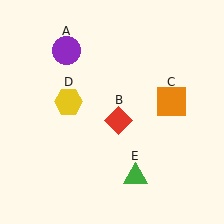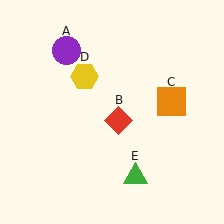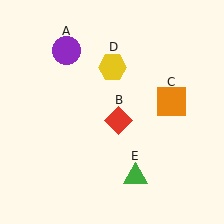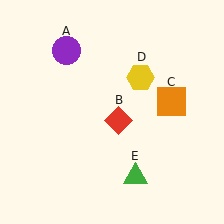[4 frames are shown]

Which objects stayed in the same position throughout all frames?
Purple circle (object A) and red diamond (object B) and orange square (object C) and green triangle (object E) remained stationary.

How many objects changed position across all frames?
1 object changed position: yellow hexagon (object D).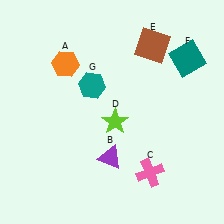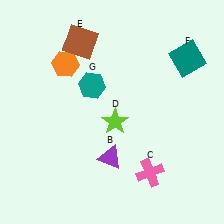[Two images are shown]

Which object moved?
The brown square (E) moved left.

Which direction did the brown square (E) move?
The brown square (E) moved left.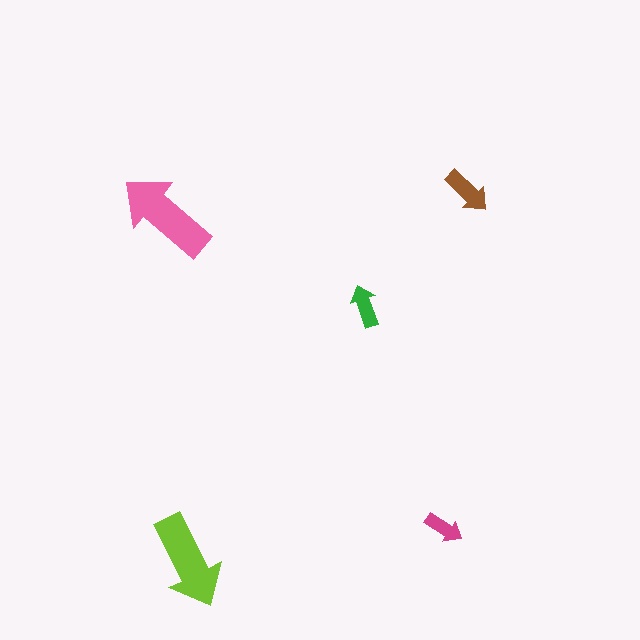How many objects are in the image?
There are 5 objects in the image.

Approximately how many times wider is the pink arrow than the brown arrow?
About 2 times wider.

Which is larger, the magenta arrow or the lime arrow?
The lime one.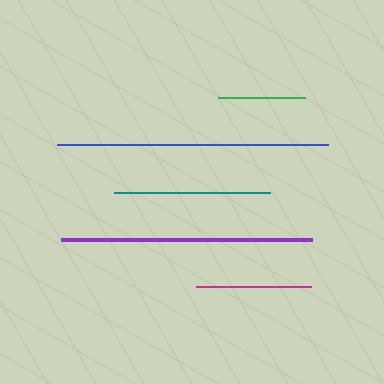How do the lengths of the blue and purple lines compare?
The blue and purple lines are approximately the same length.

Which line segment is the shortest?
The green line is the shortest at approximately 87 pixels.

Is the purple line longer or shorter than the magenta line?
The purple line is longer than the magenta line.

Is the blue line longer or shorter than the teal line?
The blue line is longer than the teal line.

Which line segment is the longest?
The blue line is the longest at approximately 270 pixels.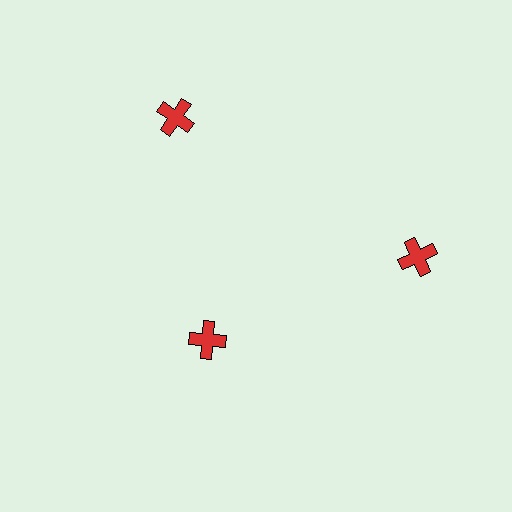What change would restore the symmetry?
The symmetry would be restored by moving it outward, back onto the ring so that all 3 crosses sit at equal angles and equal distance from the center.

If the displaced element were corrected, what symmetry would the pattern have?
It would have 3-fold rotational symmetry — the pattern would map onto itself every 120 degrees.